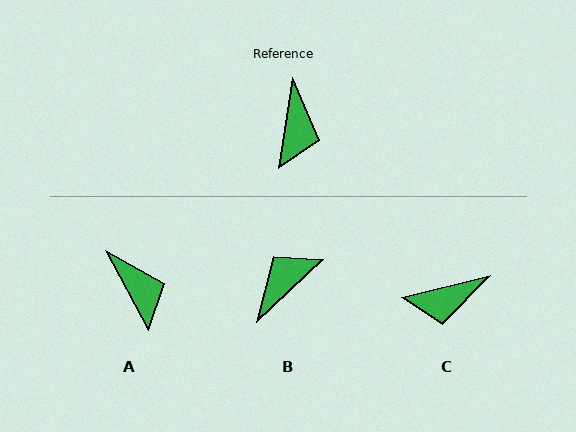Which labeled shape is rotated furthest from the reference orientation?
B, about 142 degrees away.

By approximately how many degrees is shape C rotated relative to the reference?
Approximately 67 degrees clockwise.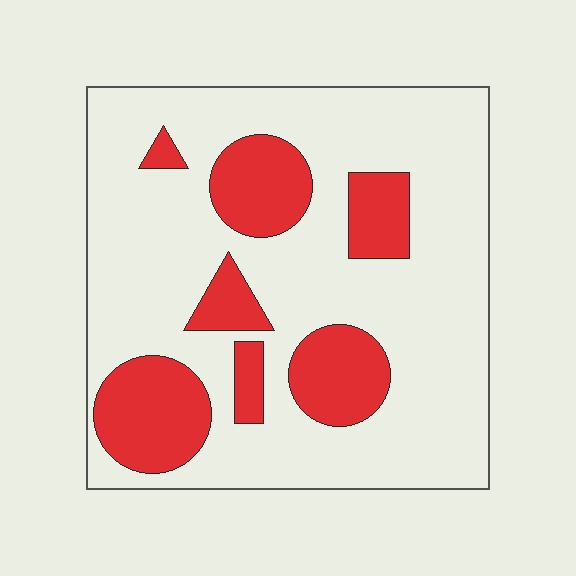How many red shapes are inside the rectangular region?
7.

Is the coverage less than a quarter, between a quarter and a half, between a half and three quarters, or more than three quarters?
Less than a quarter.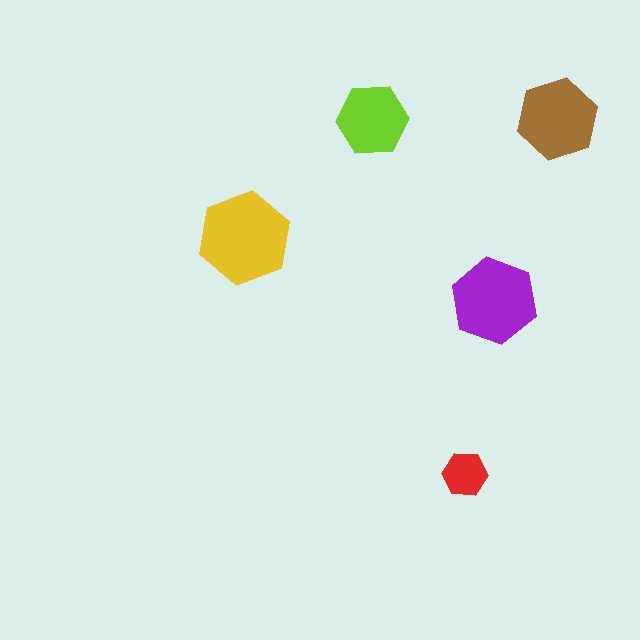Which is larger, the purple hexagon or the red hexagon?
The purple one.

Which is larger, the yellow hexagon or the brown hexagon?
The yellow one.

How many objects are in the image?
There are 5 objects in the image.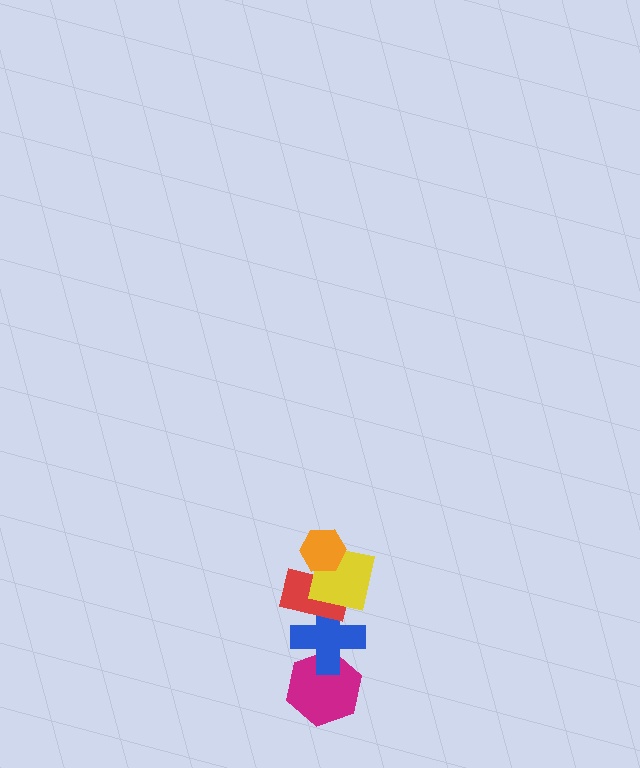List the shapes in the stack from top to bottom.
From top to bottom: the orange hexagon, the yellow square, the red rectangle, the blue cross, the magenta hexagon.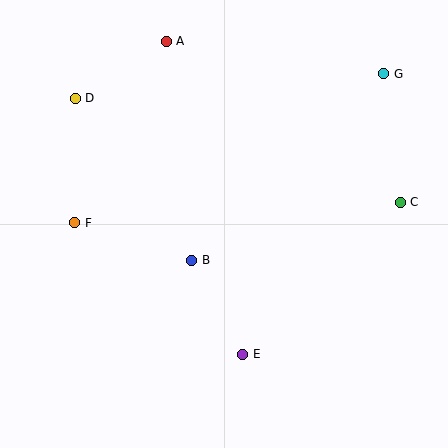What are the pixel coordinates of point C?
Point C is at (400, 202).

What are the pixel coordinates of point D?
Point D is at (75, 98).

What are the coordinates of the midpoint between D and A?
The midpoint between D and A is at (121, 70).